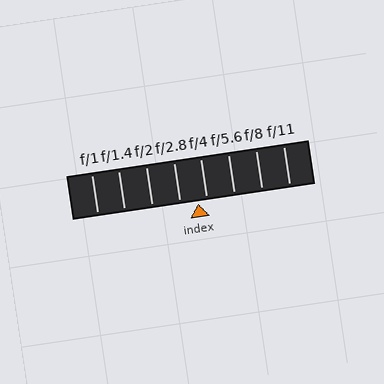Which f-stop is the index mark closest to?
The index mark is closest to f/4.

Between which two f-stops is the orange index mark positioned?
The index mark is between f/2.8 and f/4.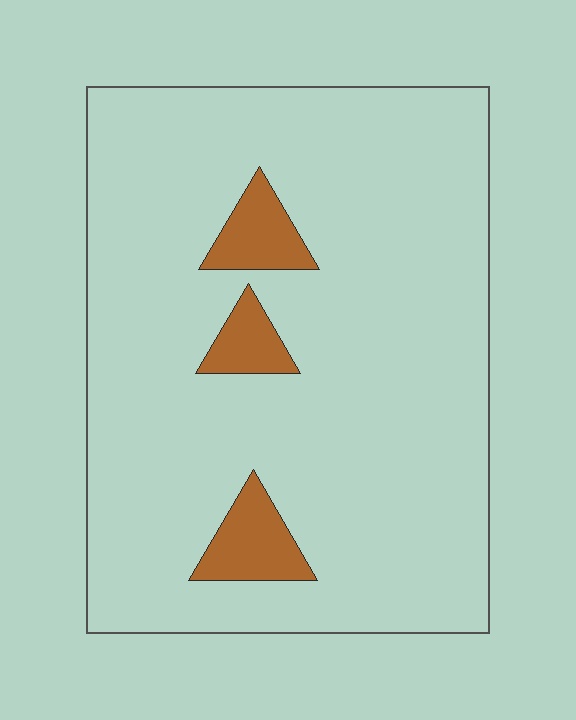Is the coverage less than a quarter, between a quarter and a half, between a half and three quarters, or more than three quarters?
Less than a quarter.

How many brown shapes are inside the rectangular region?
3.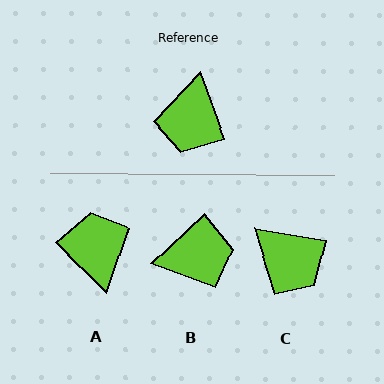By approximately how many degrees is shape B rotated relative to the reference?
Approximately 113 degrees counter-clockwise.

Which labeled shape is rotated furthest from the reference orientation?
A, about 154 degrees away.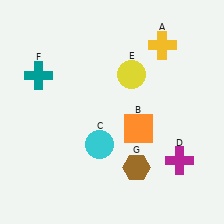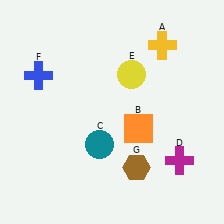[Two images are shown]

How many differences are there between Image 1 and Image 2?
There are 2 differences between the two images.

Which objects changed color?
C changed from cyan to teal. F changed from teal to blue.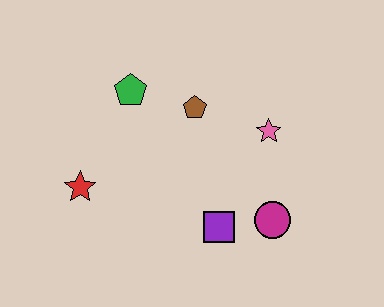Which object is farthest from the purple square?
The green pentagon is farthest from the purple square.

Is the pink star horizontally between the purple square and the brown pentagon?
No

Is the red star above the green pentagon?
No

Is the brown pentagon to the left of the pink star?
Yes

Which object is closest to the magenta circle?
The purple square is closest to the magenta circle.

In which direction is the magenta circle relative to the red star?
The magenta circle is to the right of the red star.